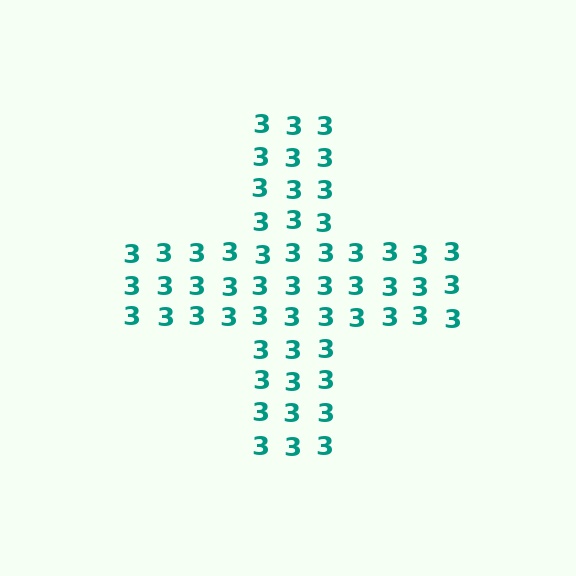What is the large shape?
The large shape is a cross.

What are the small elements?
The small elements are digit 3's.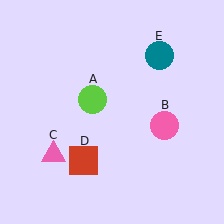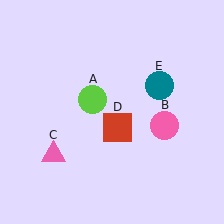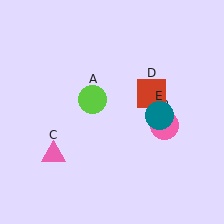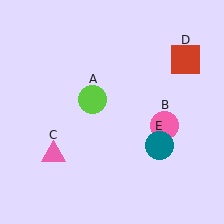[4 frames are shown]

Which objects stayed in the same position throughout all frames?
Lime circle (object A) and pink circle (object B) and pink triangle (object C) remained stationary.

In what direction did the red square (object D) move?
The red square (object D) moved up and to the right.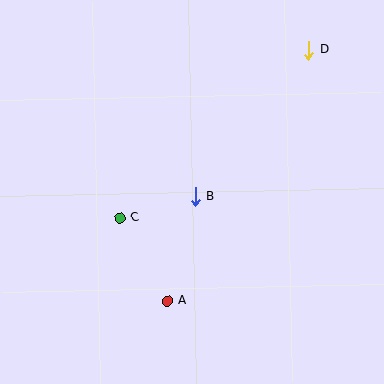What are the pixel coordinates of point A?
Point A is at (167, 301).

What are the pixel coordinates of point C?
Point C is at (120, 218).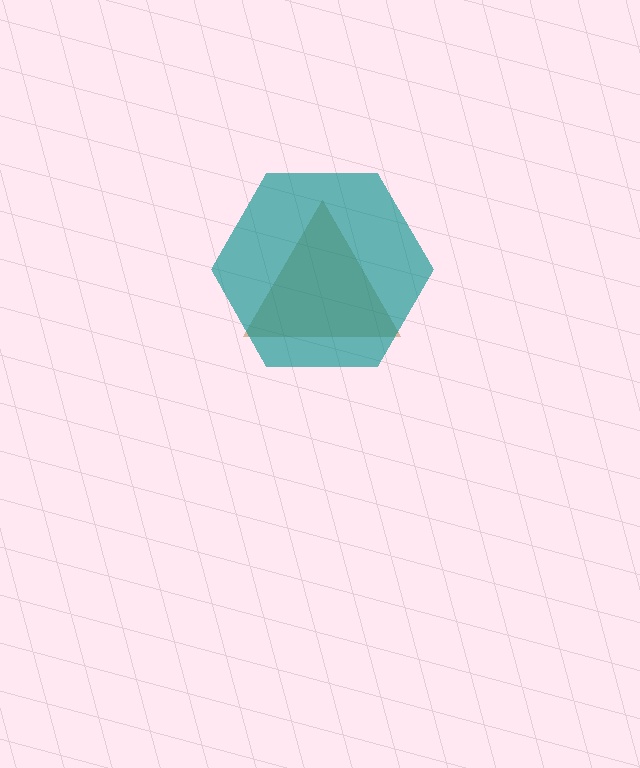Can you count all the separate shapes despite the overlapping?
Yes, there are 2 separate shapes.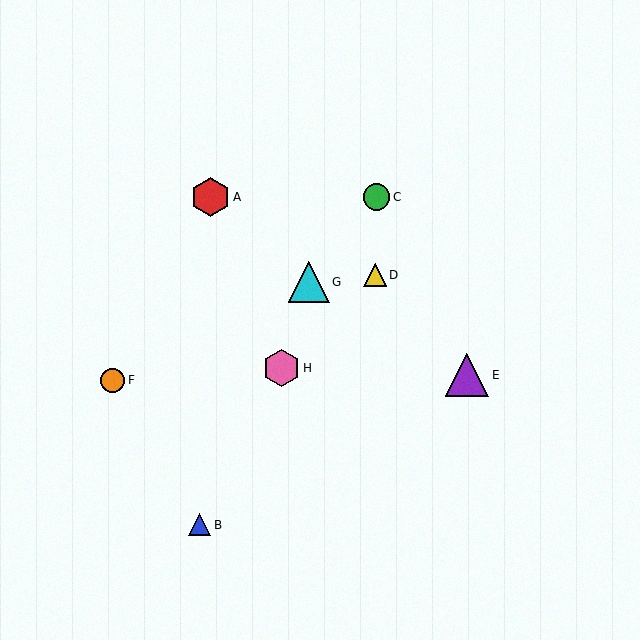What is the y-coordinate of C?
Object C is at y≈197.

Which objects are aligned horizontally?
Objects A, C are aligned horizontally.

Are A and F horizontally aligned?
No, A is at y≈197 and F is at y≈380.